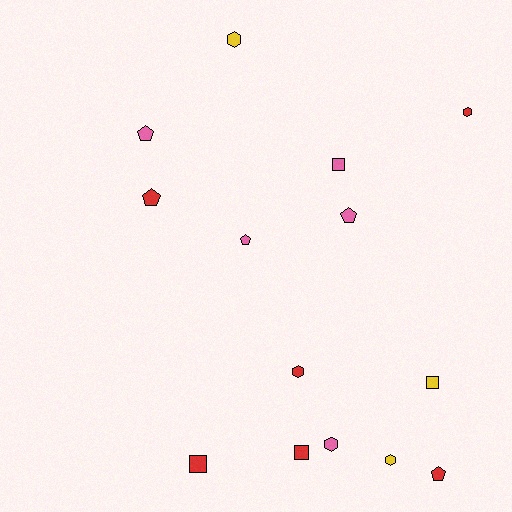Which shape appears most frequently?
Hexagon, with 5 objects.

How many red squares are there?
There are 2 red squares.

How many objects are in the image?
There are 14 objects.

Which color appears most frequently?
Red, with 6 objects.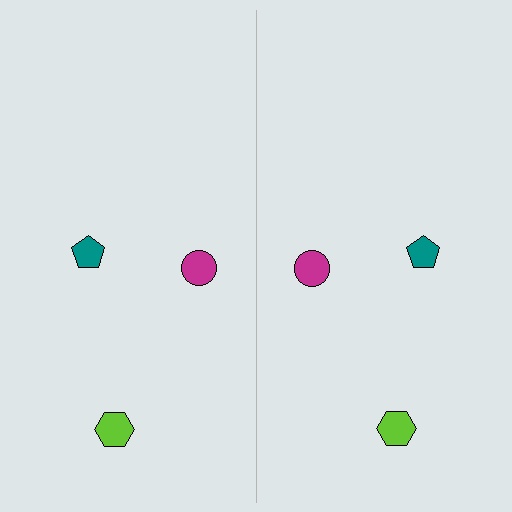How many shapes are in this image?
There are 6 shapes in this image.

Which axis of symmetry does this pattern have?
The pattern has a vertical axis of symmetry running through the center of the image.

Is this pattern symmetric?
Yes, this pattern has bilateral (reflection) symmetry.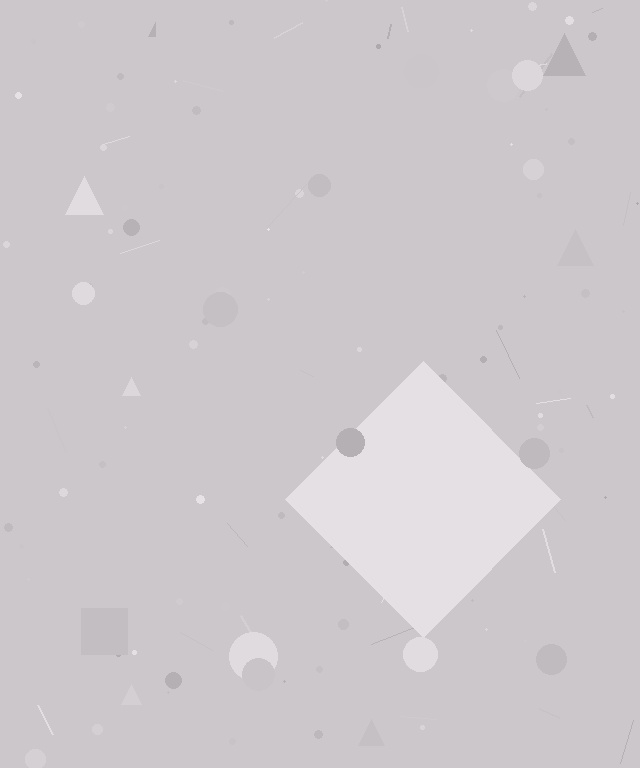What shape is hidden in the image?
A diamond is hidden in the image.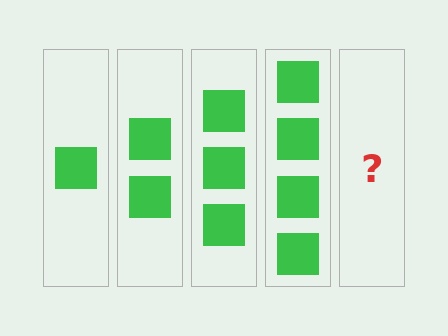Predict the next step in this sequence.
The next step is 5 squares.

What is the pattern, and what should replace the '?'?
The pattern is that each step adds one more square. The '?' should be 5 squares.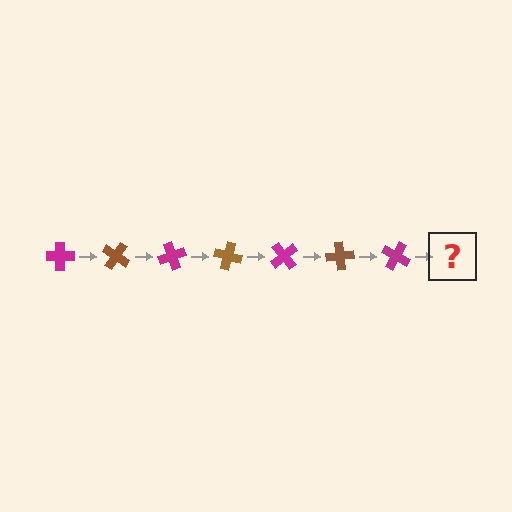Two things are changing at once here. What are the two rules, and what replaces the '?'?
The two rules are that it rotates 35 degrees each step and the color cycles through magenta and brown. The '?' should be a brown cross, rotated 245 degrees from the start.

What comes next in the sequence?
The next element should be a brown cross, rotated 245 degrees from the start.